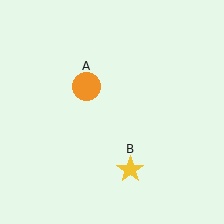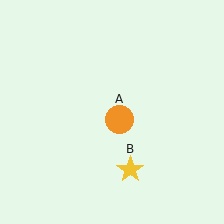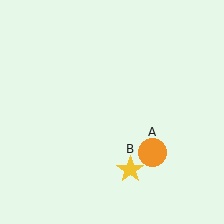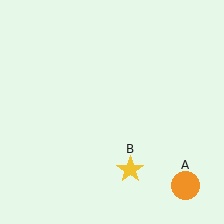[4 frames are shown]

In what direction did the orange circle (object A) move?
The orange circle (object A) moved down and to the right.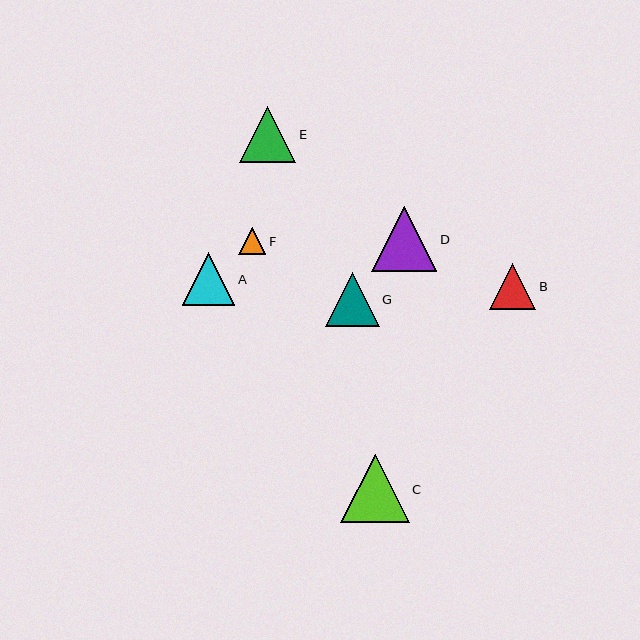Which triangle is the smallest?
Triangle F is the smallest with a size of approximately 27 pixels.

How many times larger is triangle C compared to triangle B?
Triangle C is approximately 1.5 times the size of triangle B.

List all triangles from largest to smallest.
From largest to smallest: C, D, E, G, A, B, F.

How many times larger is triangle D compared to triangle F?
Triangle D is approximately 2.4 times the size of triangle F.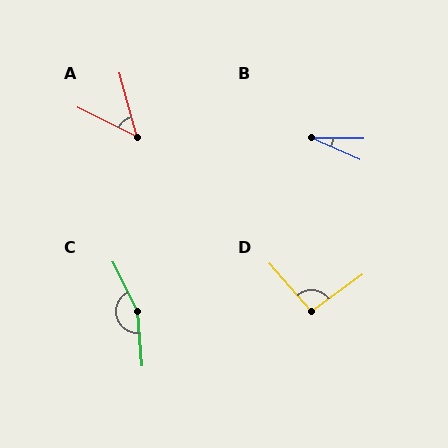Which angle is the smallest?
B, at approximately 24 degrees.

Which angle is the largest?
C, at approximately 159 degrees.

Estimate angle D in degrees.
Approximately 96 degrees.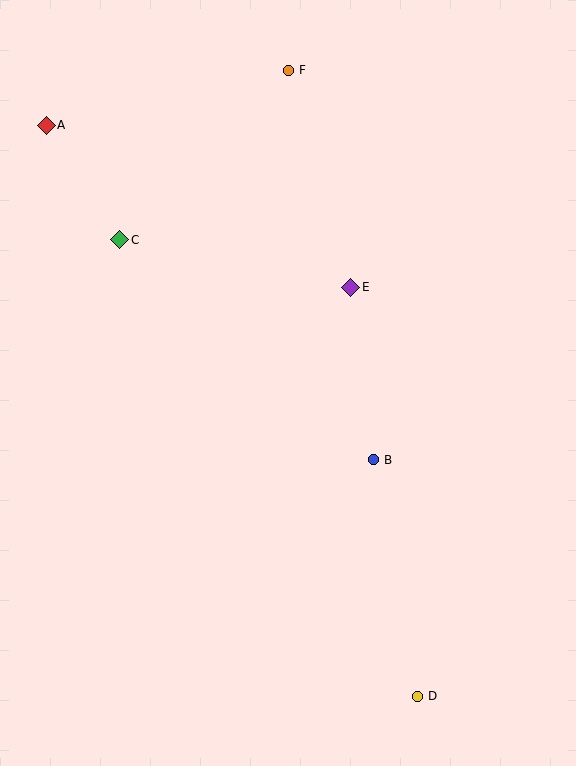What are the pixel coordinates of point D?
Point D is at (417, 696).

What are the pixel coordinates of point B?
Point B is at (373, 460).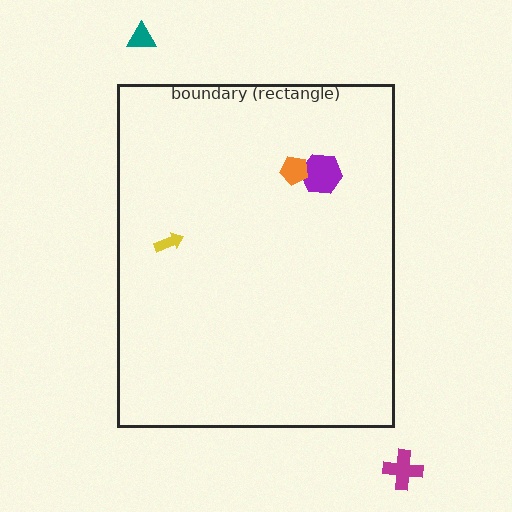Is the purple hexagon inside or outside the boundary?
Inside.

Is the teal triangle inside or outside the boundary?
Outside.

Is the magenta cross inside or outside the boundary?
Outside.